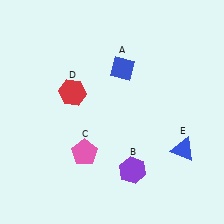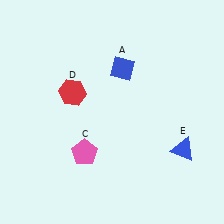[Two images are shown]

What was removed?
The purple hexagon (B) was removed in Image 2.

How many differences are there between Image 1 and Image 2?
There is 1 difference between the two images.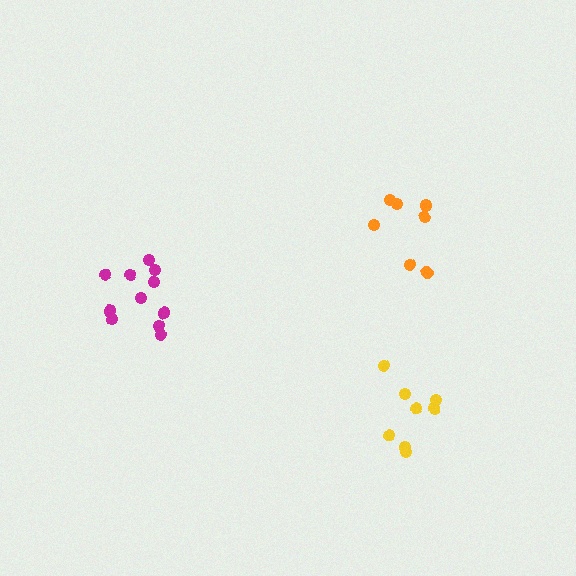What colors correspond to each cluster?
The clusters are colored: orange, magenta, yellow.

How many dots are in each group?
Group 1: 7 dots, Group 2: 11 dots, Group 3: 8 dots (26 total).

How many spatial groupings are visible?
There are 3 spatial groupings.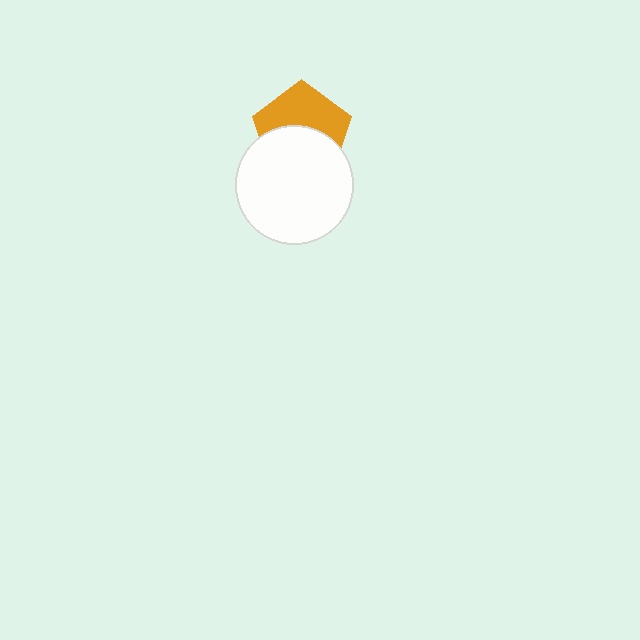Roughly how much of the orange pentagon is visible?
About half of it is visible (roughly 50%).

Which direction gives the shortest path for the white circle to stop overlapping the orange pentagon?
Moving down gives the shortest separation.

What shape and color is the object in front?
The object in front is a white circle.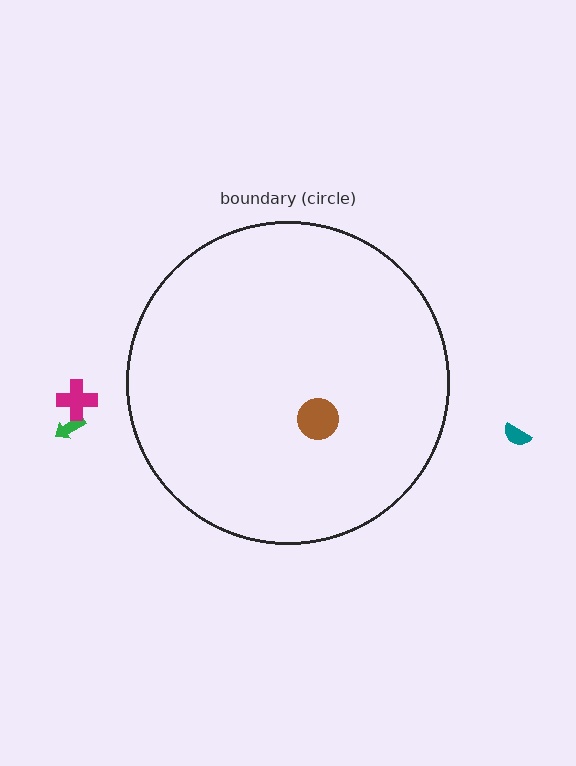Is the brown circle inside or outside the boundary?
Inside.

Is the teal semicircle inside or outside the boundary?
Outside.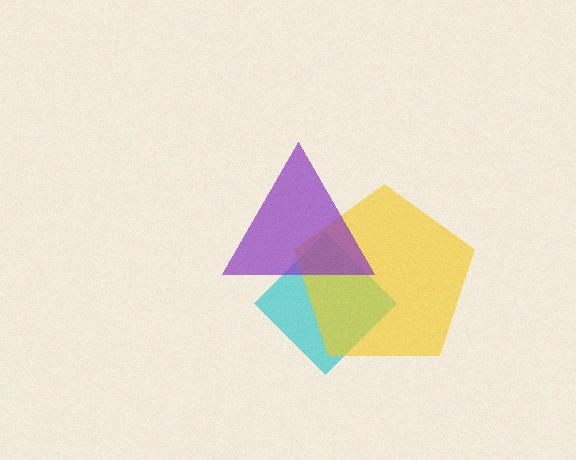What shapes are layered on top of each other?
The layered shapes are: a cyan diamond, a yellow pentagon, a purple triangle.